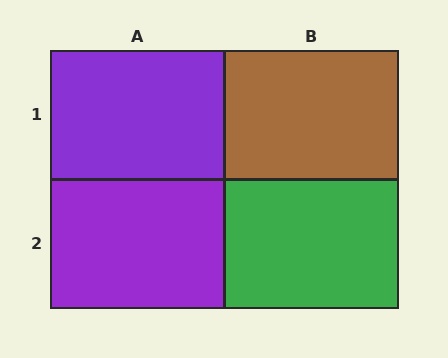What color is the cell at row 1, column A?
Purple.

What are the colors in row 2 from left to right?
Purple, green.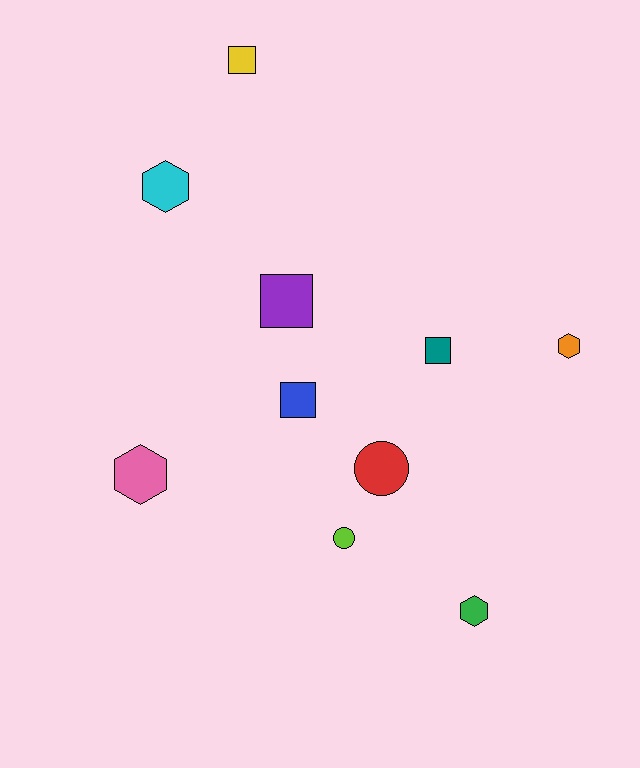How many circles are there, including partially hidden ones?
There are 2 circles.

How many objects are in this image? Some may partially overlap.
There are 10 objects.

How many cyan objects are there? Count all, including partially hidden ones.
There is 1 cyan object.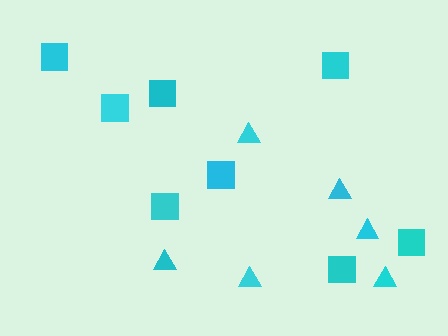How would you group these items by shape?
There are 2 groups: one group of triangles (6) and one group of squares (8).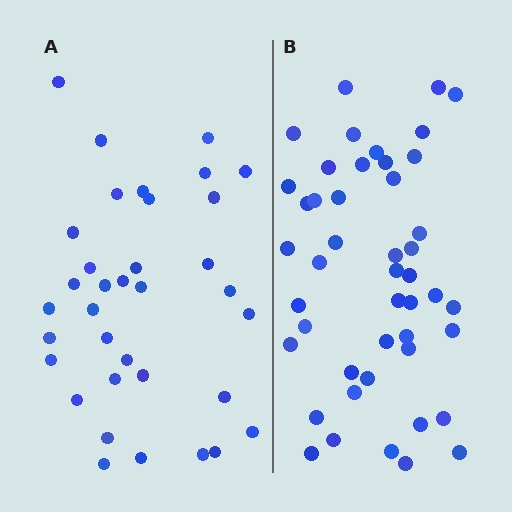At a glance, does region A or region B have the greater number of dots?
Region B (the right region) has more dots.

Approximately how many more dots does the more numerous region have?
Region B has roughly 12 or so more dots than region A.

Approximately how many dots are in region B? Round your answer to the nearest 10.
About 50 dots. (The exact count is 46, which rounds to 50.)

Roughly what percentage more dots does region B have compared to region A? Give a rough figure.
About 30% more.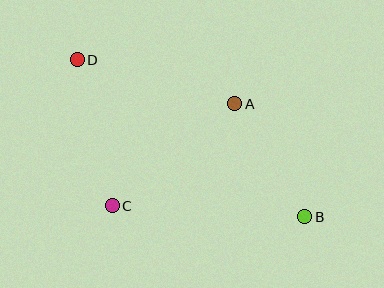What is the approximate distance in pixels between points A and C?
The distance between A and C is approximately 159 pixels.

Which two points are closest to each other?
Points A and B are closest to each other.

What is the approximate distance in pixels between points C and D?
The distance between C and D is approximately 150 pixels.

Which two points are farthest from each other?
Points B and D are farthest from each other.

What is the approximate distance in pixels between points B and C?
The distance between B and C is approximately 193 pixels.